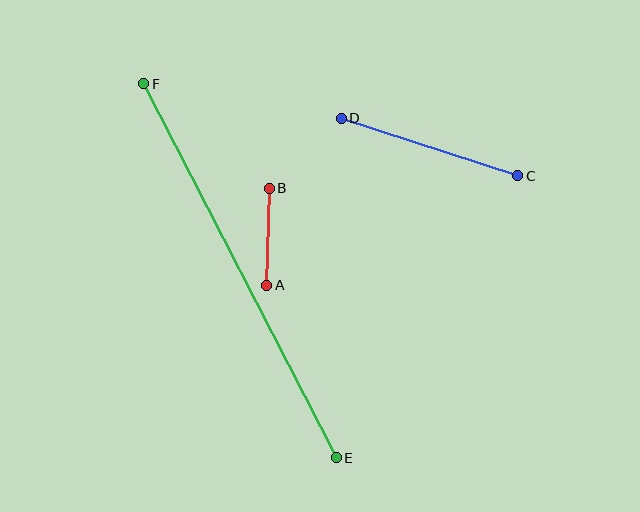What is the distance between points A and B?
The distance is approximately 97 pixels.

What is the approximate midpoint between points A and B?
The midpoint is at approximately (268, 237) pixels.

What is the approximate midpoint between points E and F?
The midpoint is at approximately (240, 271) pixels.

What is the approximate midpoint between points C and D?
The midpoint is at approximately (429, 147) pixels.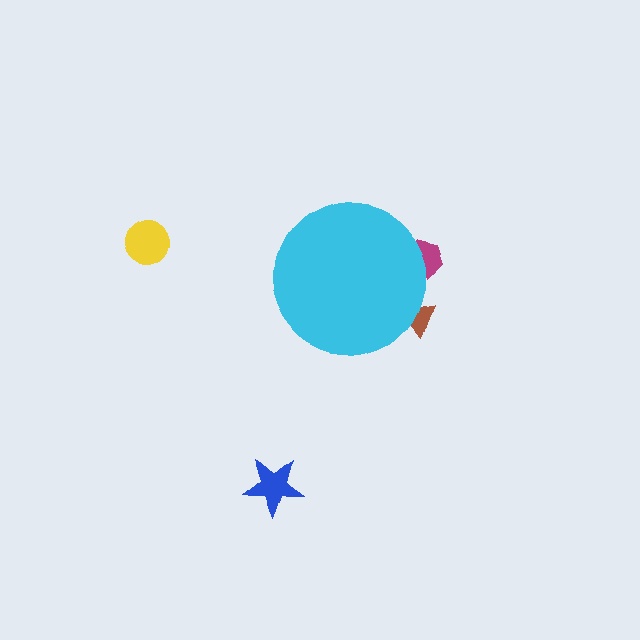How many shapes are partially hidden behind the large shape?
2 shapes are partially hidden.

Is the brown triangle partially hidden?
Yes, the brown triangle is partially hidden behind the cyan circle.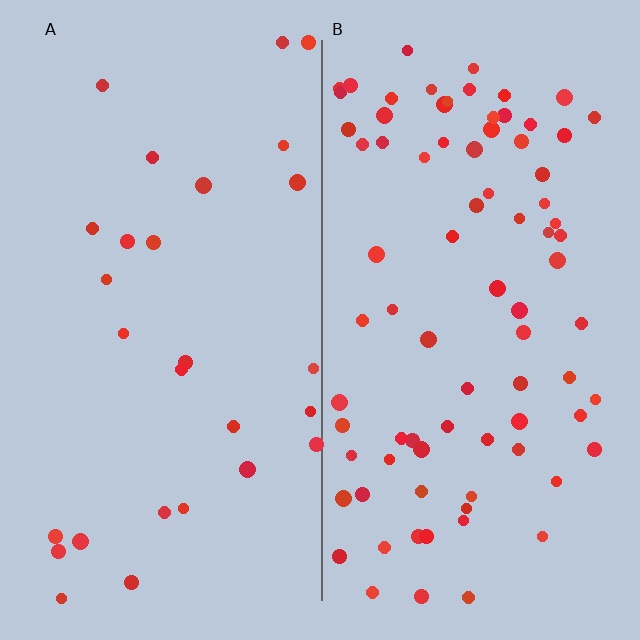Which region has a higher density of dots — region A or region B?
B (the right).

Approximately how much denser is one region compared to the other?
Approximately 3.0× — region B over region A.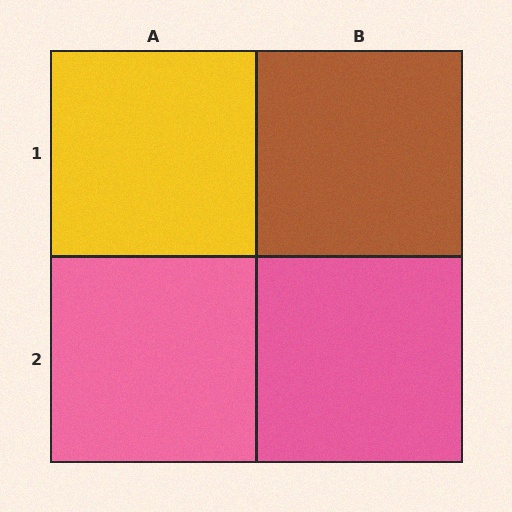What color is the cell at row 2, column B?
Pink.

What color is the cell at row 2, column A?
Pink.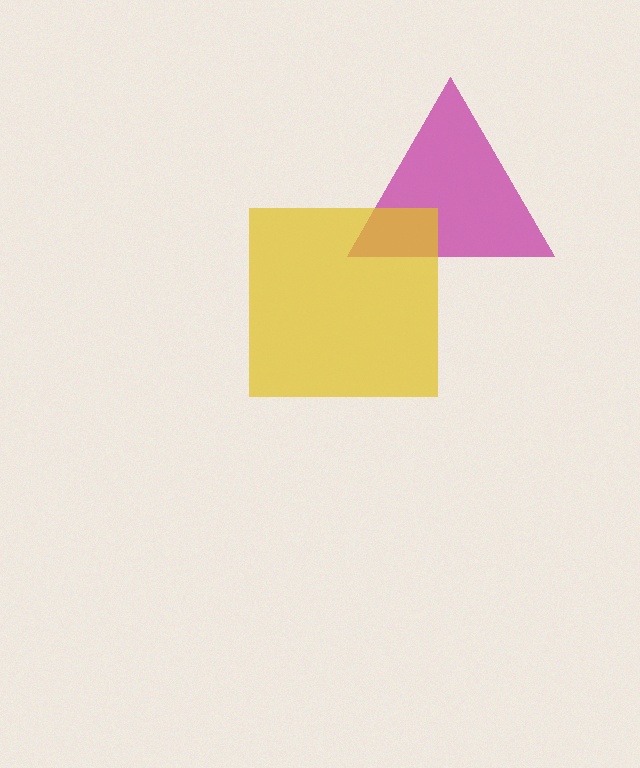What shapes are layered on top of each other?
The layered shapes are: a magenta triangle, a yellow square.